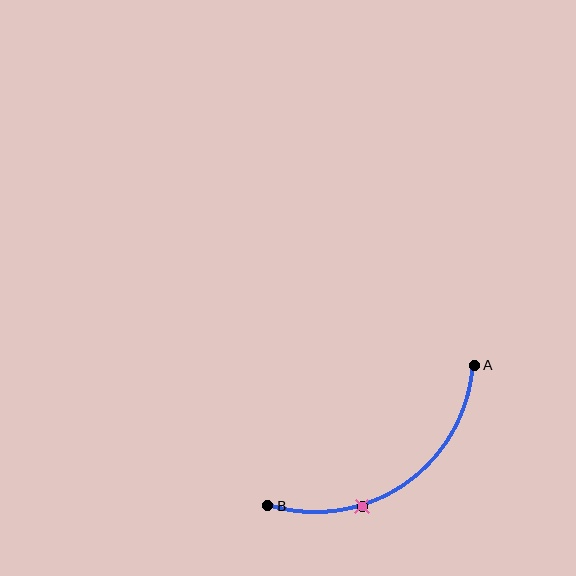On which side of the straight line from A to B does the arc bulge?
The arc bulges below and to the right of the straight line connecting A and B.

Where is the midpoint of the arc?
The arc midpoint is the point on the curve farthest from the straight line joining A and B. It sits below and to the right of that line.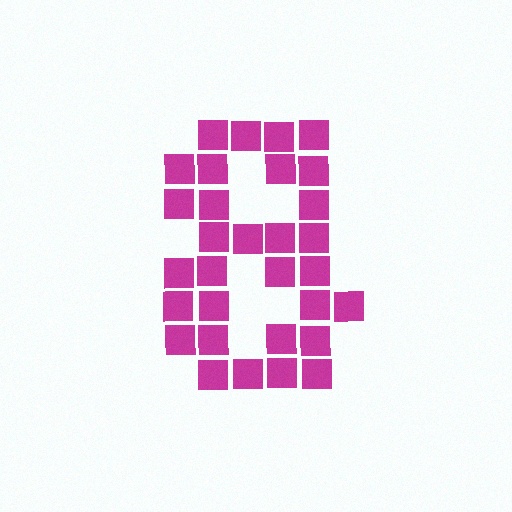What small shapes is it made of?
It is made of small squares.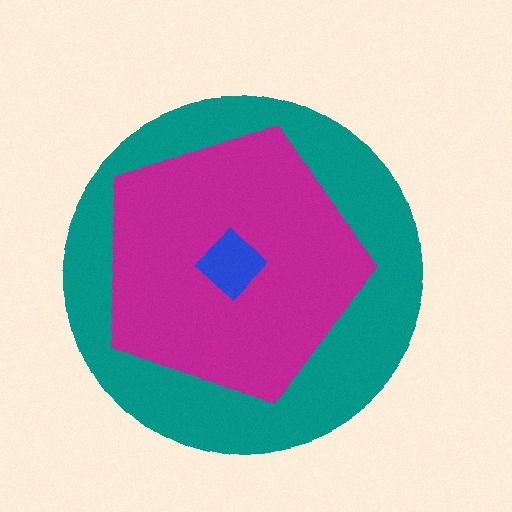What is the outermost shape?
The teal circle.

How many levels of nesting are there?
3.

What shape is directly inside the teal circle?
The magenta pentagon.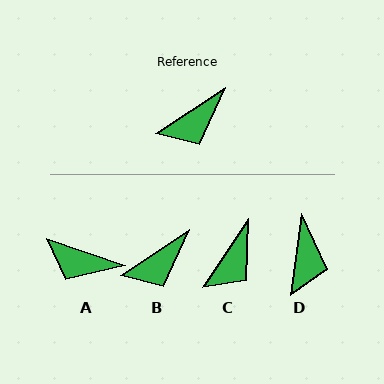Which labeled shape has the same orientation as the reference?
B.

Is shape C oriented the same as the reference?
No, it is off by about 23 degrees.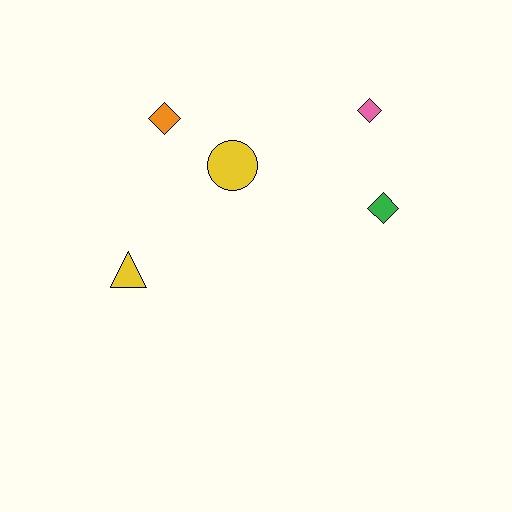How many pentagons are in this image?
There are no pentagons.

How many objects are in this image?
There are 5 objects.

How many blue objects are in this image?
There are no blue objects.